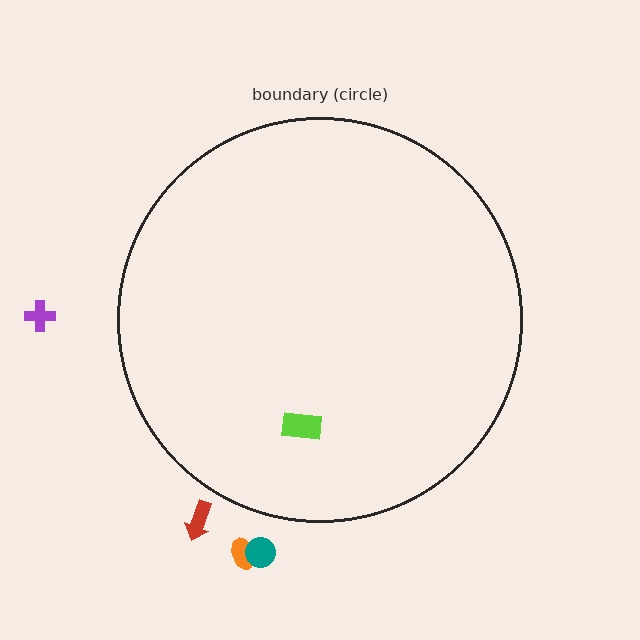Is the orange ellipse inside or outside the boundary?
Outside.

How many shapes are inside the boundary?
1 inside, 4 outside.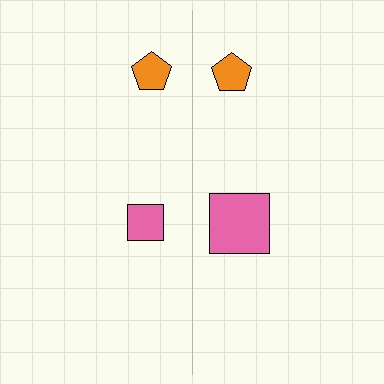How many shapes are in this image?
There are 4 shapes in this image.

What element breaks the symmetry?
The pink square on the right side has a different size than its mirror counterpart.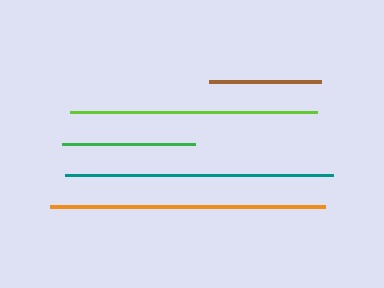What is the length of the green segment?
The green segment is approximately 133 pixels long.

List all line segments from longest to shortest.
From longest to shortest: orange, teal, lime, green, brown.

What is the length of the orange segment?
The orange segment is approximately 275 pixels long.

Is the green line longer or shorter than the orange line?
The orange line is longer than the green line.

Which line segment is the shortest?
The brown line is the shortest at approximately 112 pixels.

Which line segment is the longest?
The orange line is the longest at approximately 275 pixels.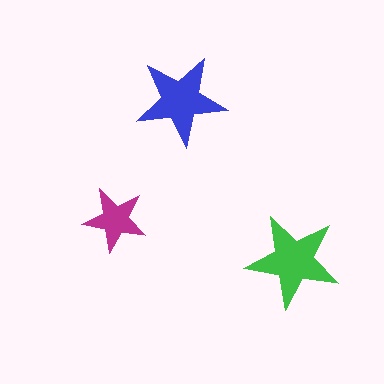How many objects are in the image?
There are 3 objects in the image.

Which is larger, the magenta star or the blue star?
The blue one.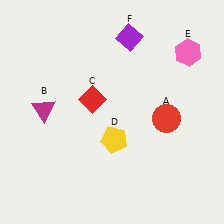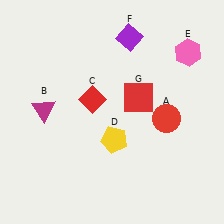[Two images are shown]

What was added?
A red square (G) was added in Image 2.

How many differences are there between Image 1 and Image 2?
There is 1 difference between the two images.